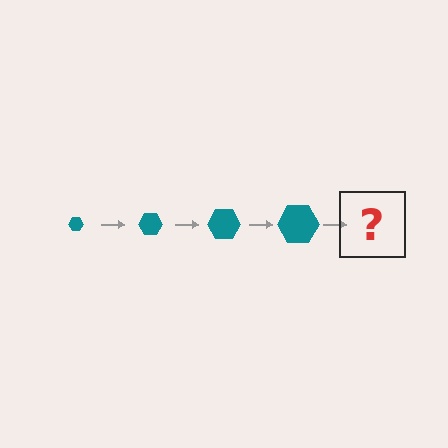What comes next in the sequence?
The next element should be a teal hexagon, larger than the previous one.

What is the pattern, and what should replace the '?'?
The pattern is that the hexagon gets progressively larger each step. The '?' should be a teal hexagon, larger than the previous one.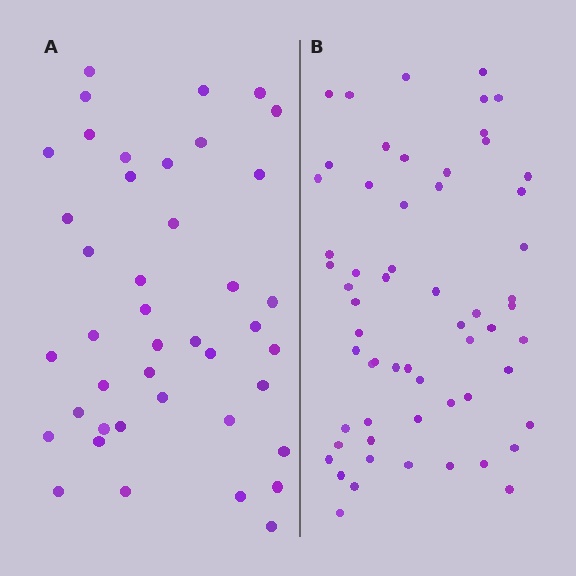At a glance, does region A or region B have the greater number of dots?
Region B (the right region) has more dots.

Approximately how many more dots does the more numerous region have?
Region B has approximately 20 more dots than region A.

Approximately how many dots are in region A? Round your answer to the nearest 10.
About 40 dots. (The exact count is 42, which rounds to 40.)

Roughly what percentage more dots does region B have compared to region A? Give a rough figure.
About 45% more.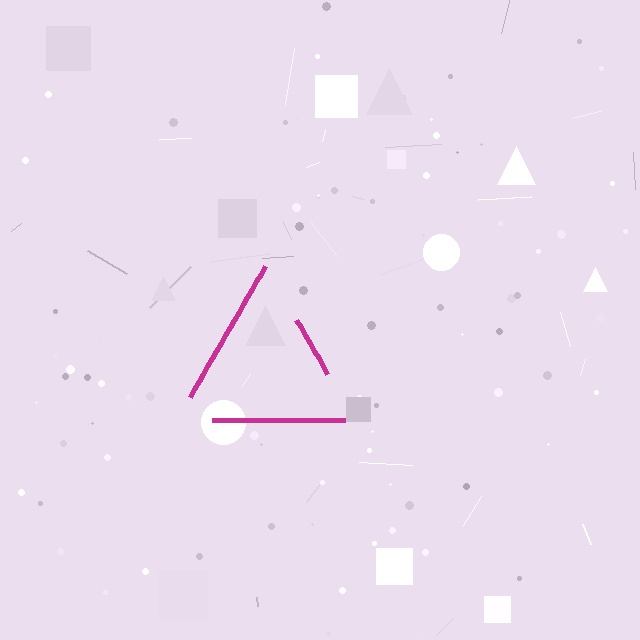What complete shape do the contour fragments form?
The contour fragments form a triangle.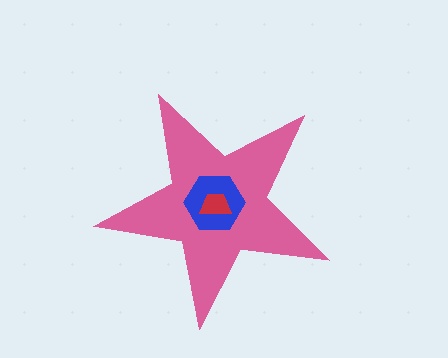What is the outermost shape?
The pink star.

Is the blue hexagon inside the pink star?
Yes.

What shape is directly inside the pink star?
The blue hexagon.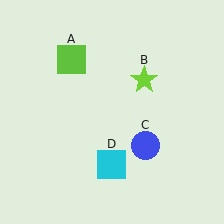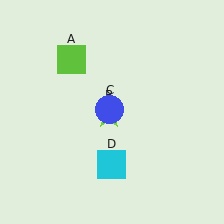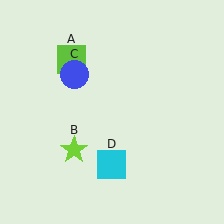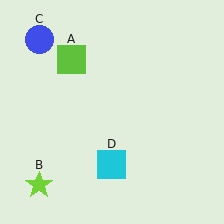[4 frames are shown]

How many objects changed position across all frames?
2 objects changed position: lime star (object B), blue circle (object C).